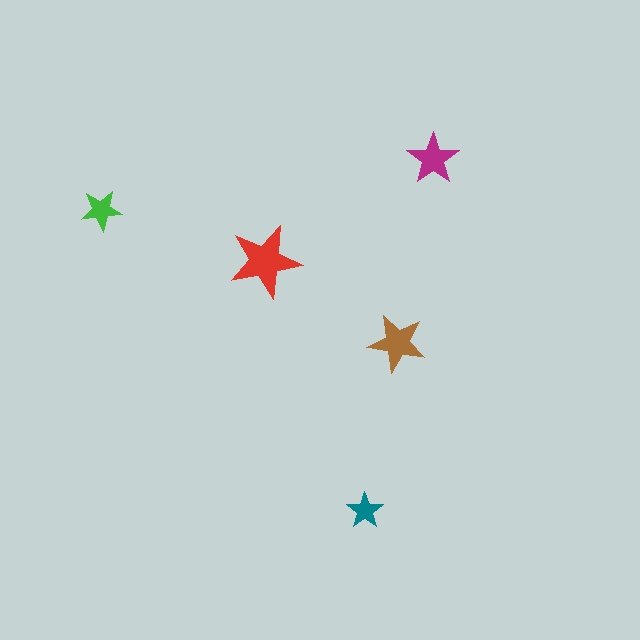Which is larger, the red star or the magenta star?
The red one.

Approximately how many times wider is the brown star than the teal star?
About 1.5 times wider.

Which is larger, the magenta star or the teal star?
The magenta one.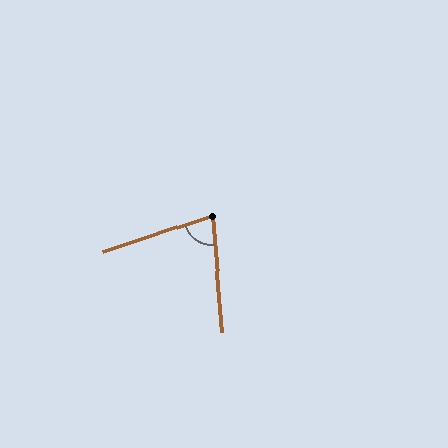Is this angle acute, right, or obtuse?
It is acute.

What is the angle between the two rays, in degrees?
Approximately 76 degrees.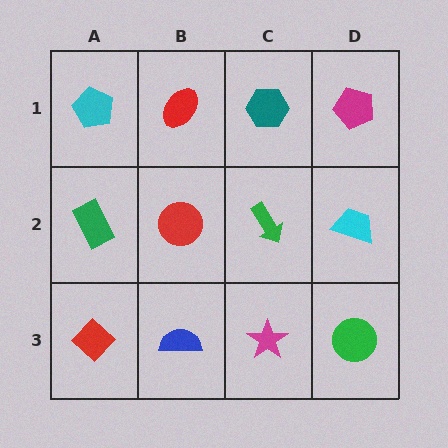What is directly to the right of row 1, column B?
A teal hexagon.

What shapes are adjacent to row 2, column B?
A red ellipse (row 1, column B), a blue semicircle (row 3, column B), a green rectangle (row 2, column A), a green arrow (row 2, column C).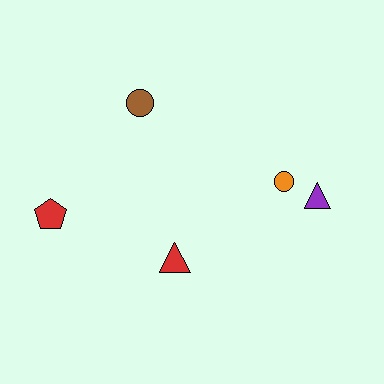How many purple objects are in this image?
There is 1 purple object.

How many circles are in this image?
There are 2 circles.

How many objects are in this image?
There are 5 objects.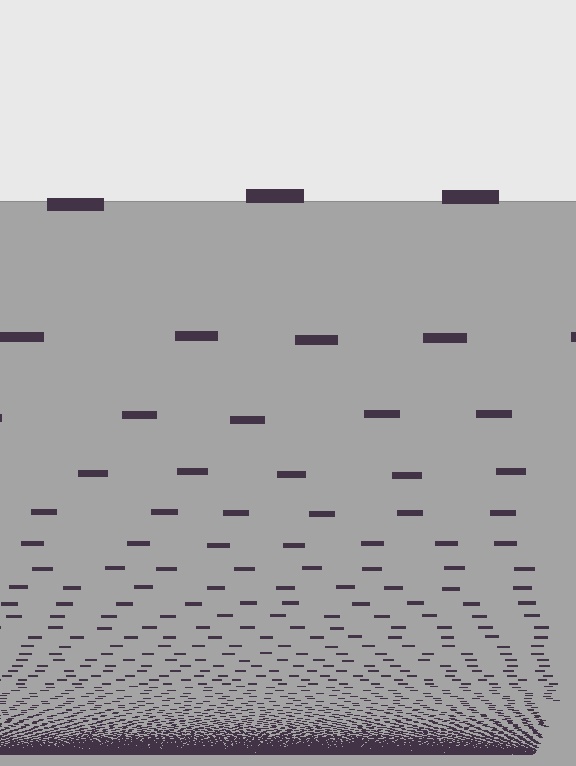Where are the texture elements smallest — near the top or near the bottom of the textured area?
Near the bottom.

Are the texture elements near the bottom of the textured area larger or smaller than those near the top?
Smaller. The gradient is inverted — elements near the bottom are smaller and denser.